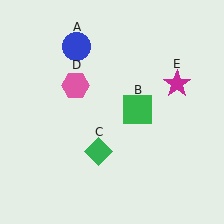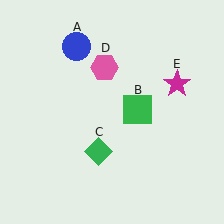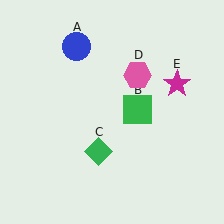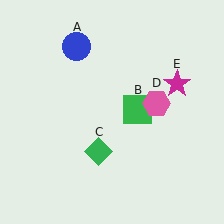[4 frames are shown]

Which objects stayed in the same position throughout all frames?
Blue circle (object A) and green square (object B) and green diamond (object C) and magenta star (object E) remained stationary.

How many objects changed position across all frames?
1 object changed position: pink hexagon (object D).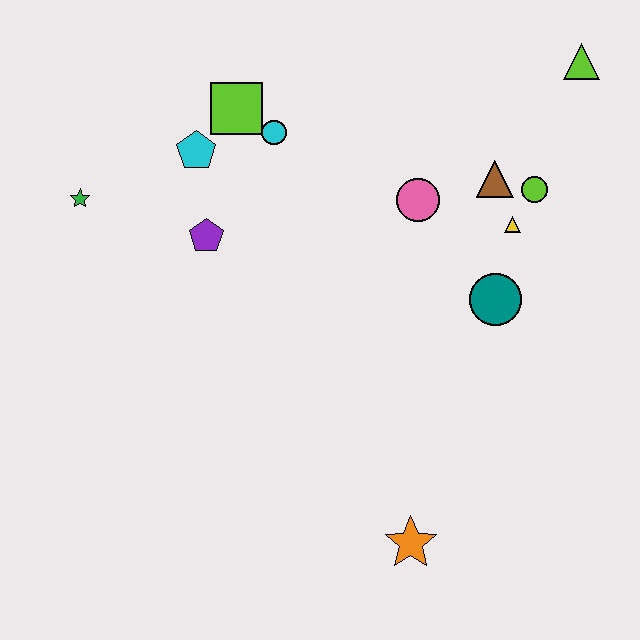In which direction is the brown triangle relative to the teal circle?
The brown triangle is above the teal circle.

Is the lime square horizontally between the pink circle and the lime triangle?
No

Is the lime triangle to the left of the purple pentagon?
No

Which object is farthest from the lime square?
The orange star is farthest from the lime square.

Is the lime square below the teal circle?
No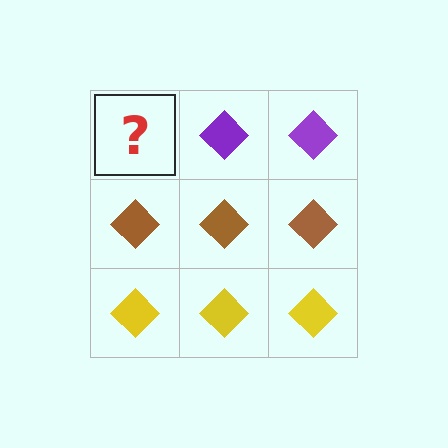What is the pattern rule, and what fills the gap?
The rule is that each row has a consistent color. The gap should be filled with a purple diamond.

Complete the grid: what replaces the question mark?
The question mark should be replaced with a purple diamond.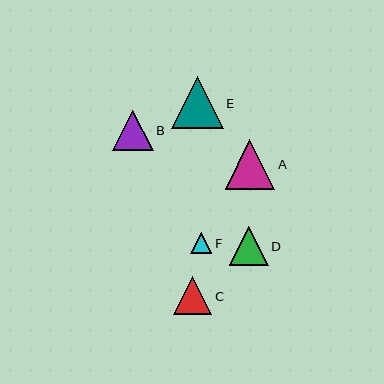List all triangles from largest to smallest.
From largest to smallest: E, A, B, D, C, F.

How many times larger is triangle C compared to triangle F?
Triangle C is approximately 1.8 times the size of triangle F.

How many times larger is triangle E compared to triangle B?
Triangle E is approximately 1.3 times the size of triangle B.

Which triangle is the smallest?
Triangle F is the smallest with a size of approximately 21 pixels.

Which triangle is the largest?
Triangle E is the largest with a size of approximately 52 pixels.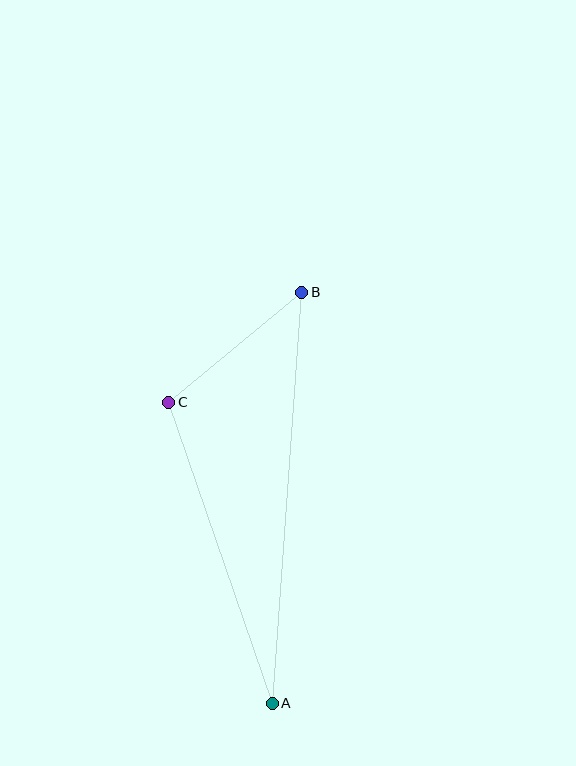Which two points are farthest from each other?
Points A and B are farthest from each other.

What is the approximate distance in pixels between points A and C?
The distance between A and C is approximately 318 pixels.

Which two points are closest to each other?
Points B and C are closest to each other.